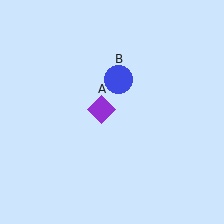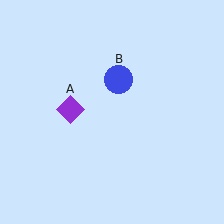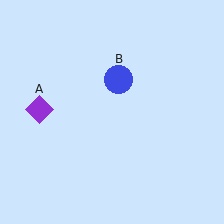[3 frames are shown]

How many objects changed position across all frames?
1 object changed position: purple diamond (object A).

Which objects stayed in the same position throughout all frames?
Blue circle (object B) remained stationary.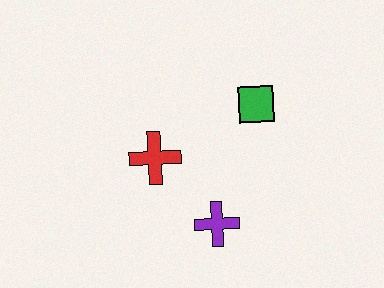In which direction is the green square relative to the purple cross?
The green square is above the purple cross.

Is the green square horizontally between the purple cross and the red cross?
No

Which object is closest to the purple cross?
The red cross is closest to the purple cross.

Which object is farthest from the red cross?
The green square is farthest from the red cross.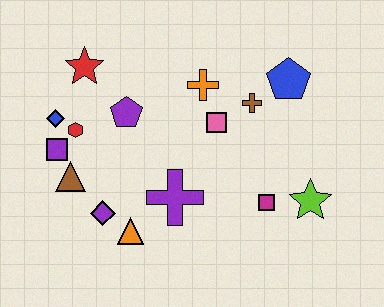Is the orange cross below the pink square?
No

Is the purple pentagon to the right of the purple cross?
No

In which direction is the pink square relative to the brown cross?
The pink square is to the left of the brown cross.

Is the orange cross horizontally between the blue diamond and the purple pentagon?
No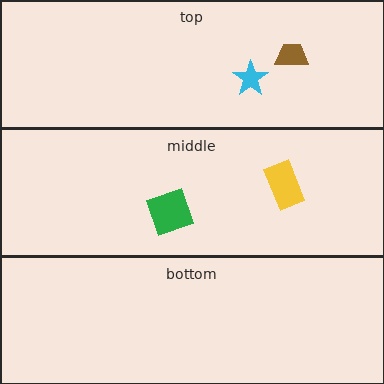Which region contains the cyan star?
The top region.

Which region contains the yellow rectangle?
The middle region.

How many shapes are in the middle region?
2.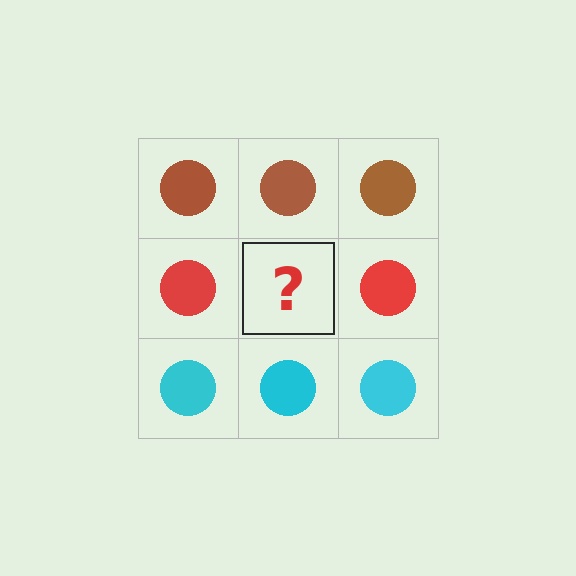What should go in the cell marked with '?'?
The missing cell should contain a red circle.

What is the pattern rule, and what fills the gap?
The rule is that each row has a consistent color. The gap should be filled with a red circle.